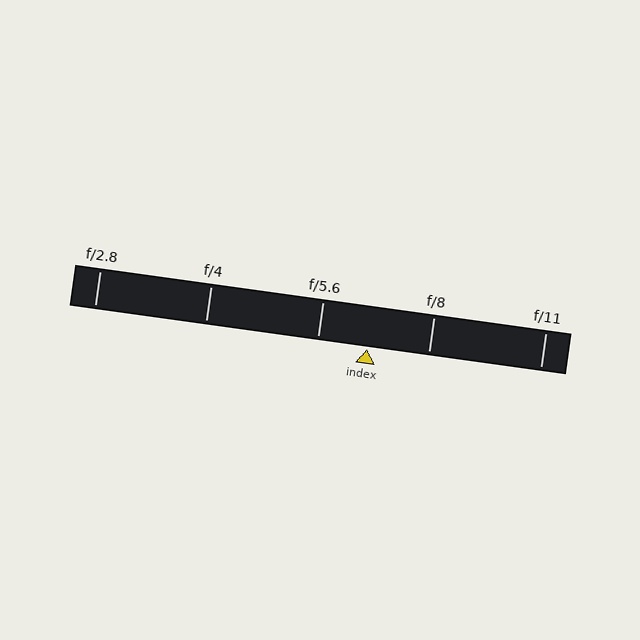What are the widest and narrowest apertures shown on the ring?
The widest aperture shown is f/2.8 and the narrowest is f/11.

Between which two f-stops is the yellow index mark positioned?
The index mark is between f/5.6 and f/8.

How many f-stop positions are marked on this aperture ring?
There are 5 f-stop positions marked.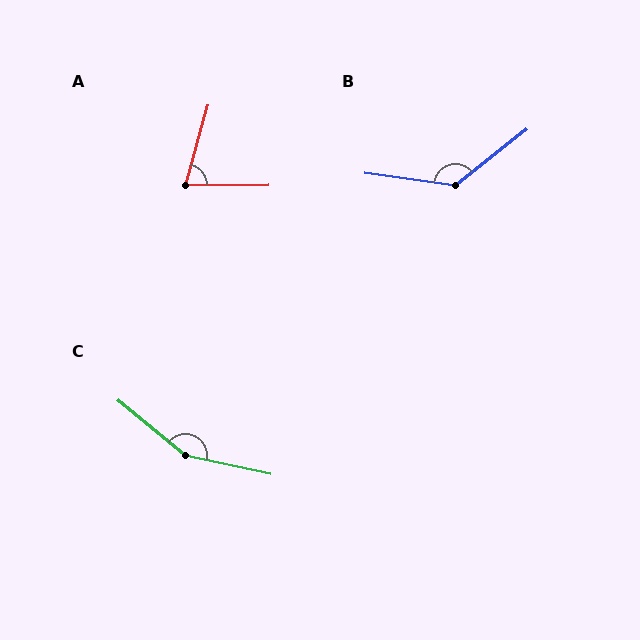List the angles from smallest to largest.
A (74°), B (134°), C (153°).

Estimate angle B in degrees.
Approximately 134 degrees.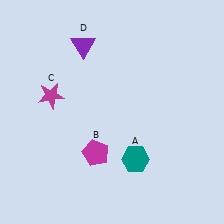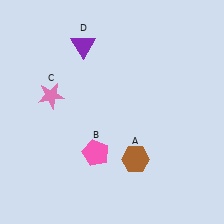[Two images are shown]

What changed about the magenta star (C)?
In Image 1, C is magenta. In Image 2, it changed to pink.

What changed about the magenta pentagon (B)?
In Image 1, B is magenta. In Image 2, it changed to pink.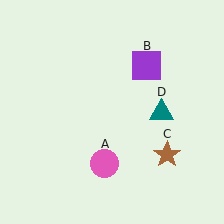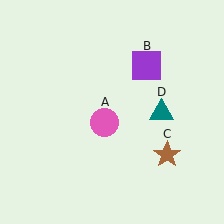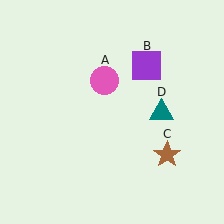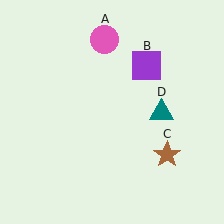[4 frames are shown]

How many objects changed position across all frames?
1 object changed position: pink circle (object A).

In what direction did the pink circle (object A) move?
The pink circle (object A) moved up.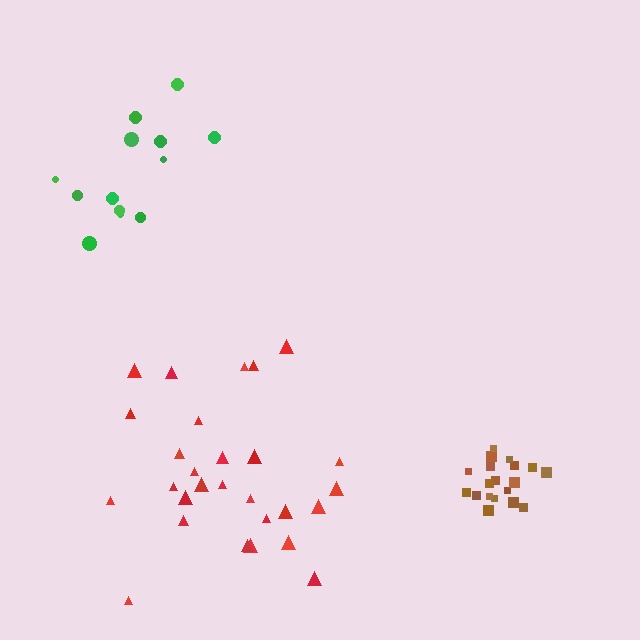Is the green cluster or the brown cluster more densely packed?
Brown.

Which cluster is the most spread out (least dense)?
Green.